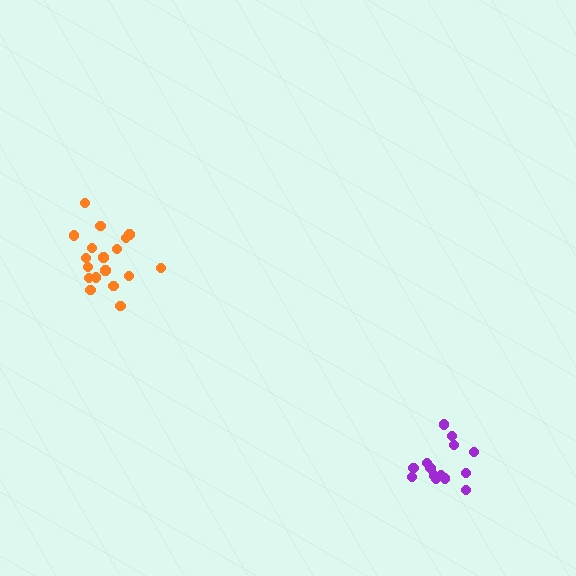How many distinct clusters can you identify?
There are 2 distinct clusters.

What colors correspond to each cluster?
The clusters are colored: purple, orange.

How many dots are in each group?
Group 1: 14 dots, Group 2: 18 dots (32 total).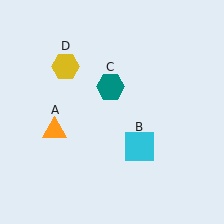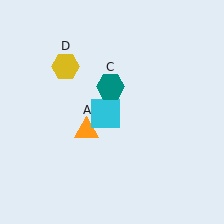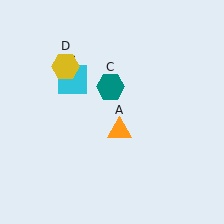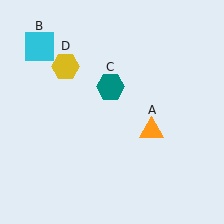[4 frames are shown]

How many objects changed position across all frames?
2 objects changed position: orange triangle (object A), cyan square (object B).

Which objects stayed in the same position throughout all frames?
Teal hexagon (object C) and yellow hexagon (object D) remained stationary.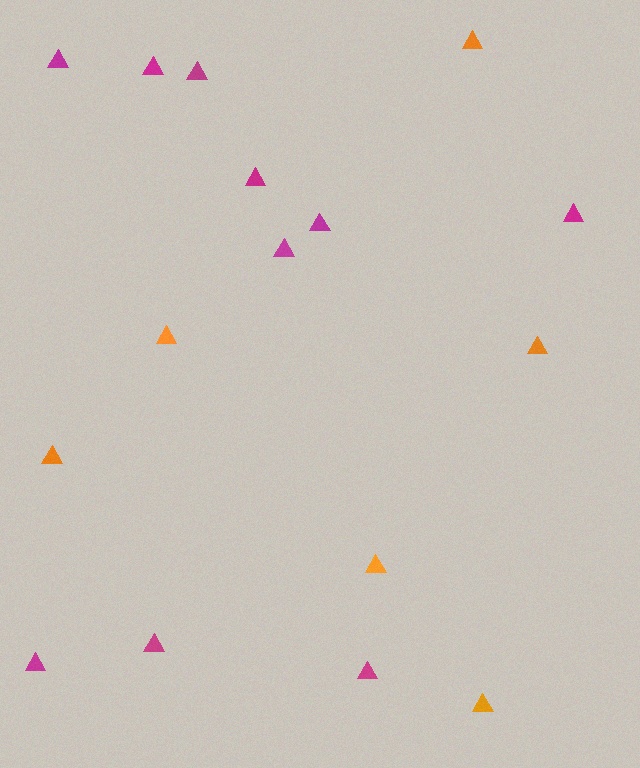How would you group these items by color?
There are 2 groups: one group of orange triangles (6) and one group of magenta triangles (10).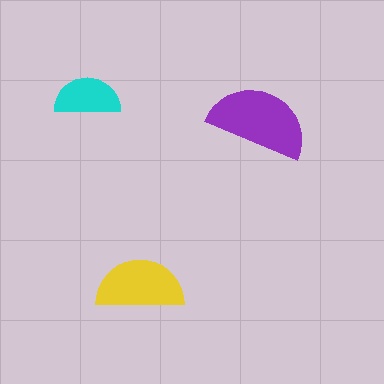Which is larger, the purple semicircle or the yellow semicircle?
The purple one.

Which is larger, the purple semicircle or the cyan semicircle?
The purple one.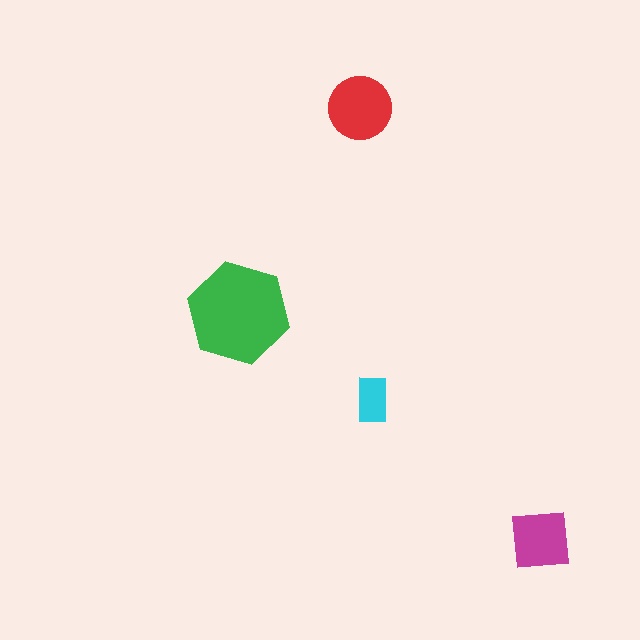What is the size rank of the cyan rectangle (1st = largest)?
4th.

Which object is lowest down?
The magenta square is bottommost.